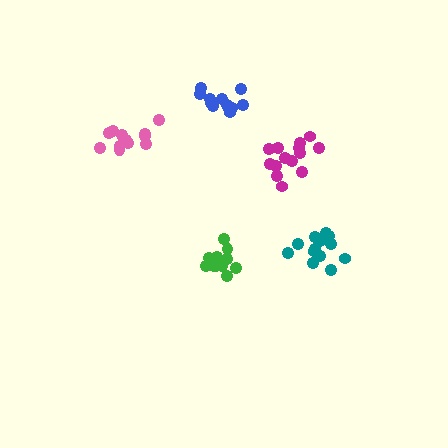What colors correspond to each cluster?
The clusters are colored: teal, green, pink, blue, magenta.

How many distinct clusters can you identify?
There are 5 distinct clusters.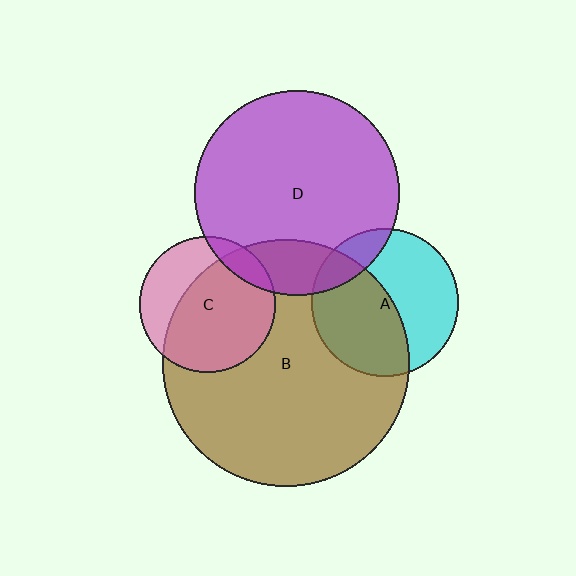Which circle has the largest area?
Circle B (brown).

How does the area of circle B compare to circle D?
Approximately 1.5 times.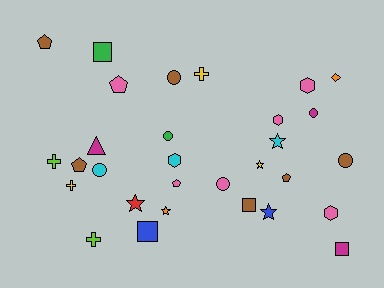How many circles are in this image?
There are 6 circles.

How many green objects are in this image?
There are 2 green objects.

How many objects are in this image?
There are 30 objects.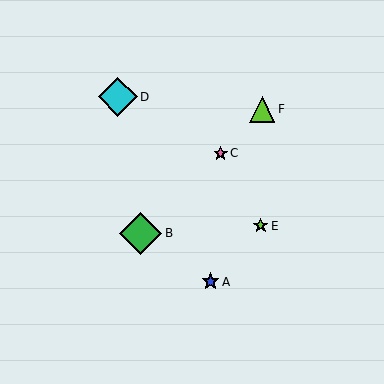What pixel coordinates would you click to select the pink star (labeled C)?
Click at (221, 153) to select the pink star C.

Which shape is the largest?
The green diamond (labeled B) is the largest.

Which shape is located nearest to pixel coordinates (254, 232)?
The lime star (labeled E) at (261, 226) is nearest to that location.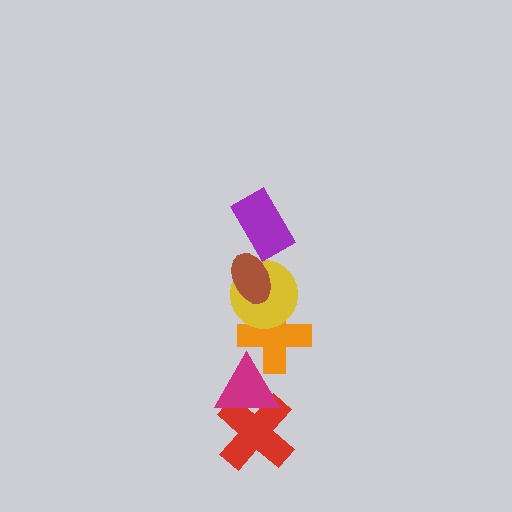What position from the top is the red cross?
The red cross is 6th from the top.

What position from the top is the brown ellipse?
The brown ellipse is 2nd from the top.